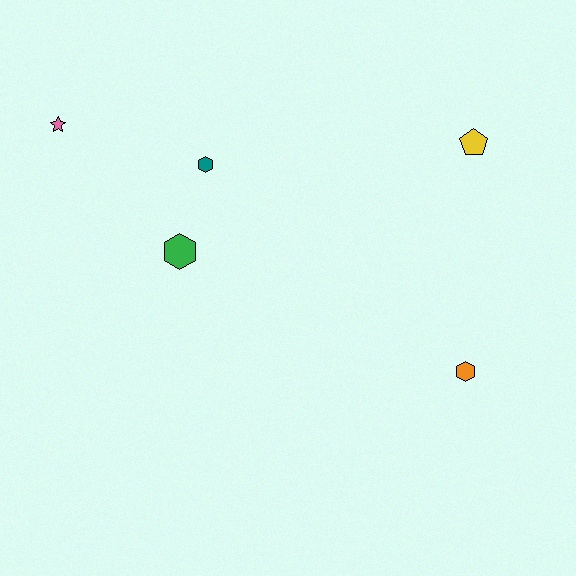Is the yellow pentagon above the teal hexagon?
Yes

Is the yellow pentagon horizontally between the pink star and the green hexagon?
No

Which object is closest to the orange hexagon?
The yellow pentagon is closest to the orange hexagon.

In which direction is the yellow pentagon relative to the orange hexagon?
The yellow pentagon is above the orange hexagon.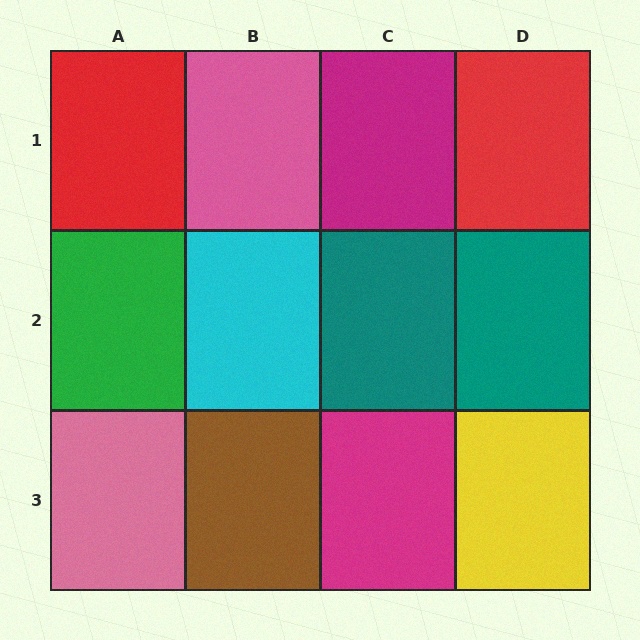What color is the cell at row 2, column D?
Teal.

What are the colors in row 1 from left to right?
Red, pink, magenta, red.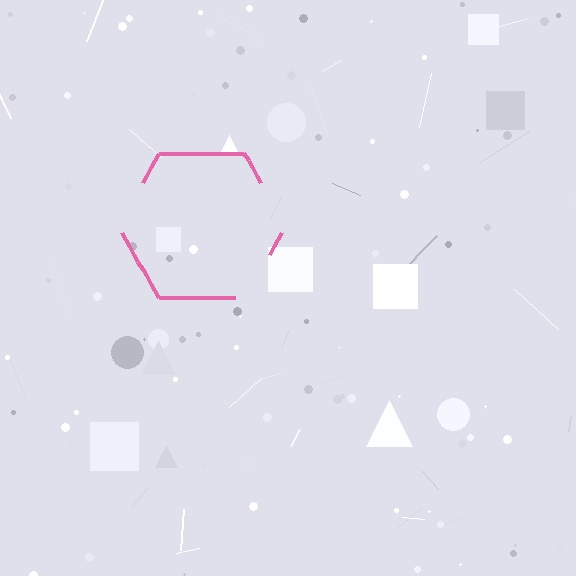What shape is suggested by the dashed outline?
The dashed outline suggests a hexagon.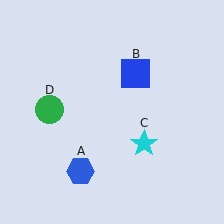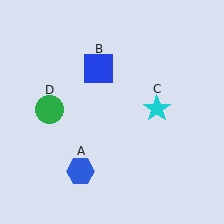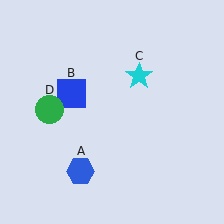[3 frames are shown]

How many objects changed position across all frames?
2 objects changed position: blue square (object B), cyan star (object C).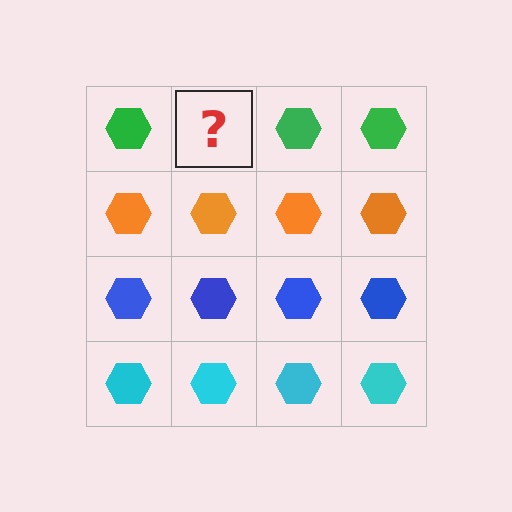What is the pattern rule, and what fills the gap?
The rule is that each row has a consistent color. The gap should be filled with a green hexagon.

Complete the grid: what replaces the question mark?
The question mark should be replaced with a green hexagon.